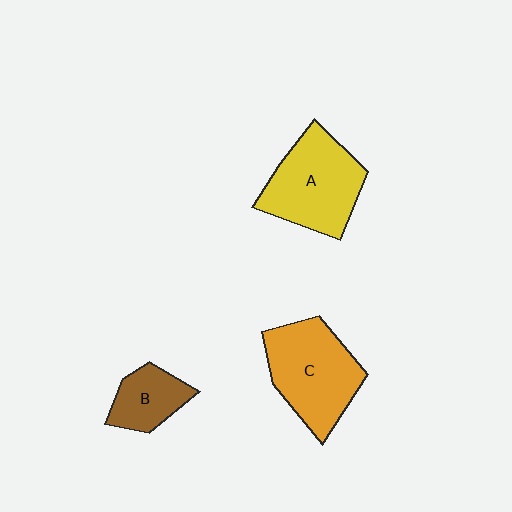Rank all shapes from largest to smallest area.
From largest to smallest: C (orange), A (yellow), B (brown).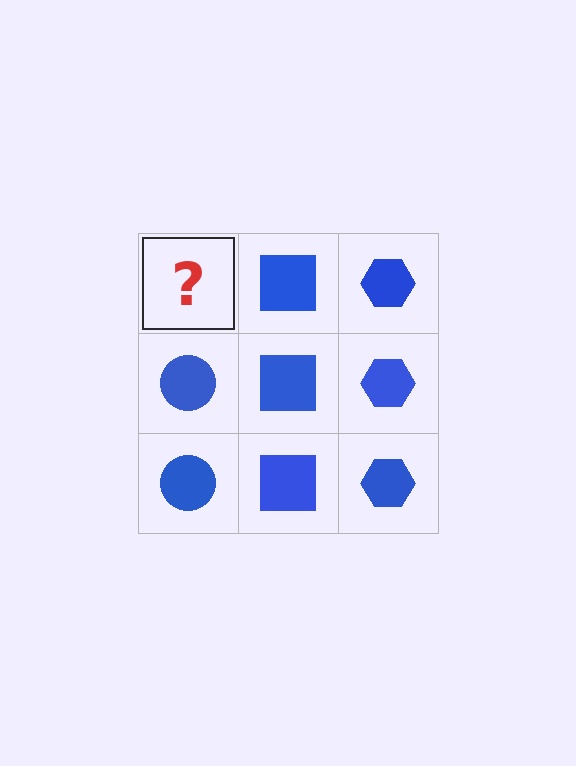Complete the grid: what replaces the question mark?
The question mark should be replaced with a blue circle.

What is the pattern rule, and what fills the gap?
The rule is that each column has a consistent shape. The gap should be filled with a blue circle.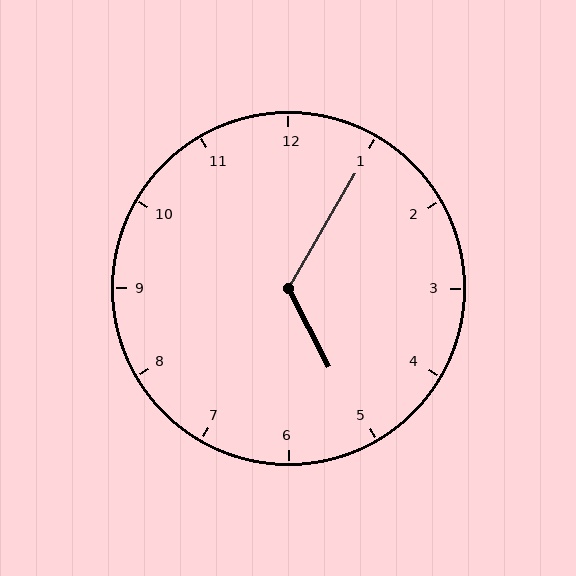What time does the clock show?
5:05.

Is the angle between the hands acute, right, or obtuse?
It is obtuse.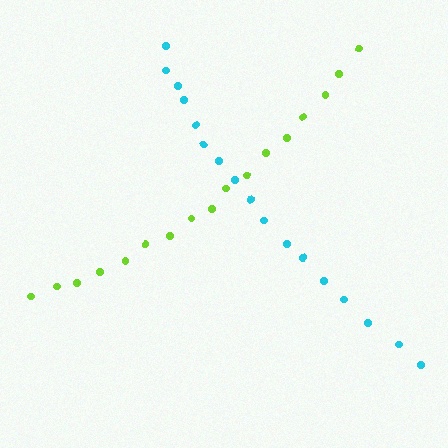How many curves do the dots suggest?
There are 2 distinct paths.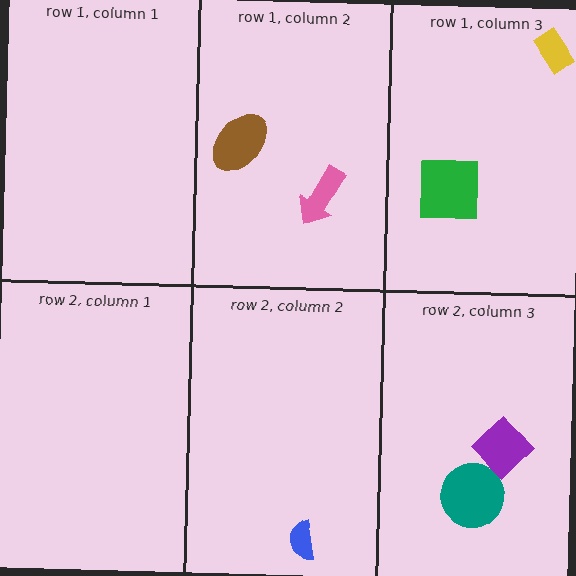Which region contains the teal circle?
The row 2, column 3 region.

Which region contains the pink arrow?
The row 1, column 2 region.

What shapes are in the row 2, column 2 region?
The blue semicircle.